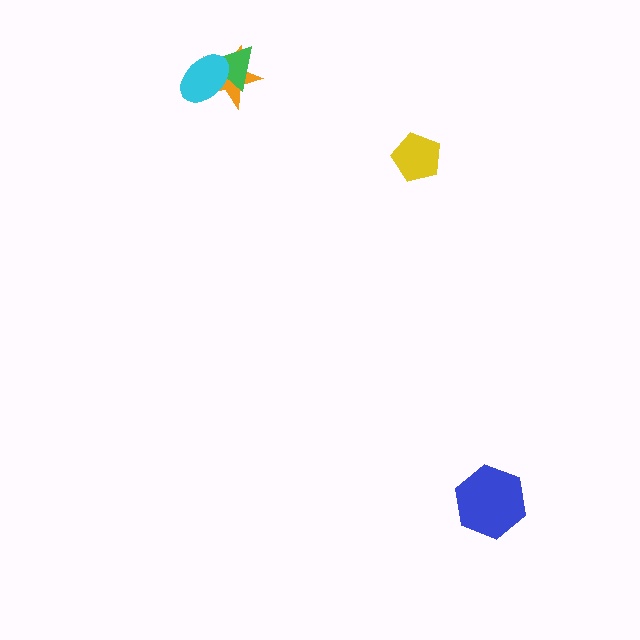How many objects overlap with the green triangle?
2 objects overlap with the green triangle.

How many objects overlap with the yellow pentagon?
0 objects overlap with the yellow pentagon.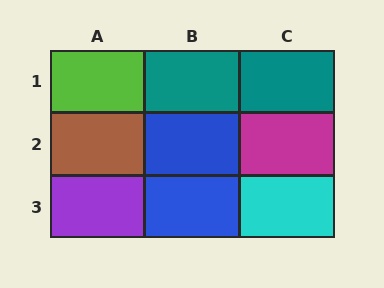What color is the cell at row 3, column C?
Cyan.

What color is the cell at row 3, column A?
Purple.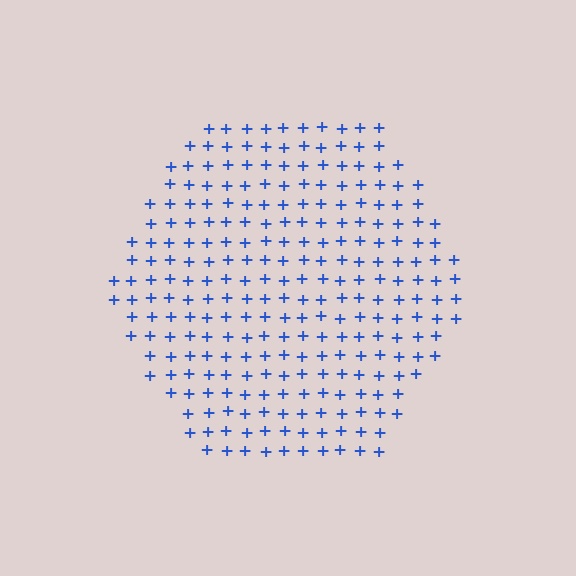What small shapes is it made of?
It is made of small plus signs.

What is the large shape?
The large shape is a hexagon.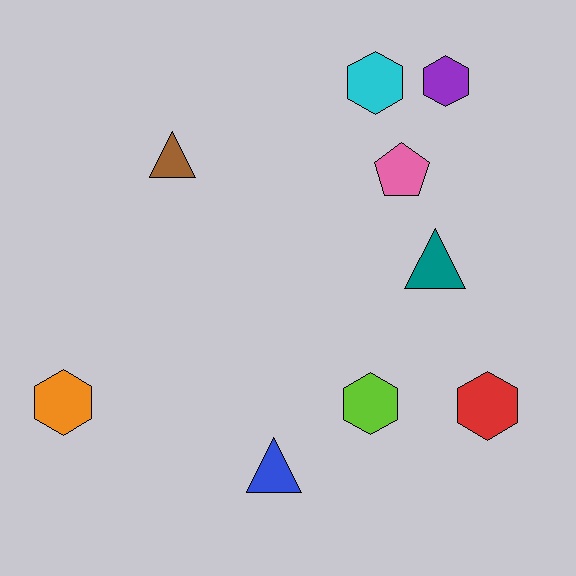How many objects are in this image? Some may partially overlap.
There are 9 objects.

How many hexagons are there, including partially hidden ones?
There are 5 hexagons.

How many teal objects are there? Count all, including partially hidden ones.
There is 1 teal object.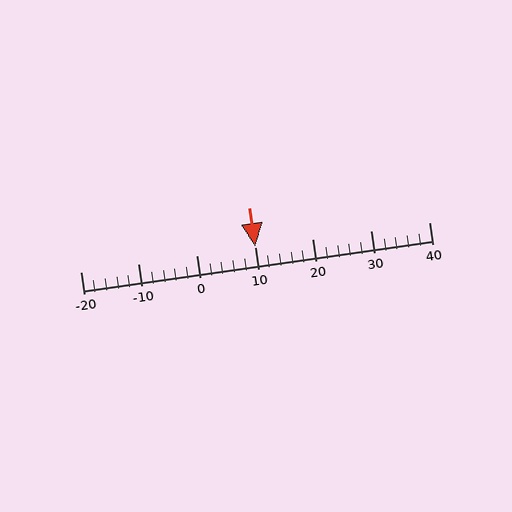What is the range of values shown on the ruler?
The ruler shows values from -20 to 40.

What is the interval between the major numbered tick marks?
The major tick marks are spaced 10 units apart.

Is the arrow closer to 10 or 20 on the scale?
The arrow is closer to 10.